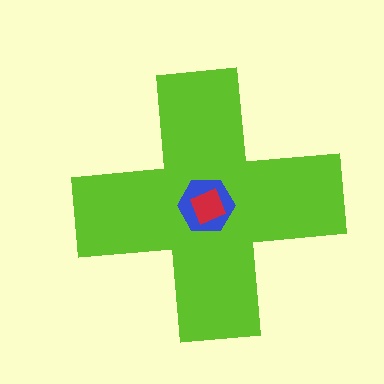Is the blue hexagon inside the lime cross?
Yes.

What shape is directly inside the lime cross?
The blue hexagon.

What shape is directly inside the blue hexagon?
The red square.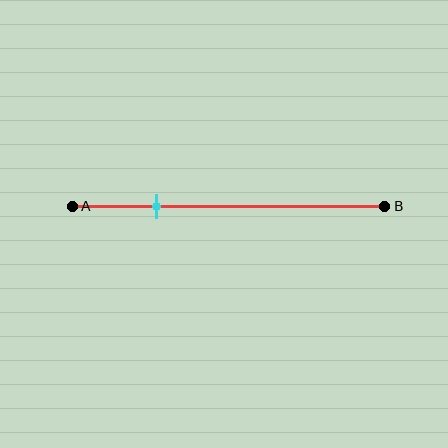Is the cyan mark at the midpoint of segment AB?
No, the mark is at about 25% from A, not at the 50% midpoint.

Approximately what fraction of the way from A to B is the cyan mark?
The cyan mark is approximately 25% of the way from A to B.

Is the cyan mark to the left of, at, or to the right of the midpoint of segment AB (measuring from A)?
The cyan mark is to the left of the midpoint of segment AB.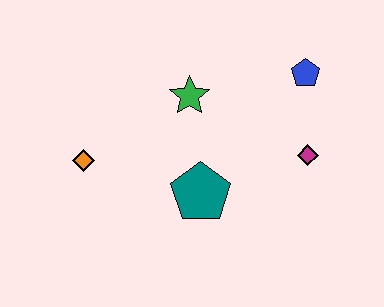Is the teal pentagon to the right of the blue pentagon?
No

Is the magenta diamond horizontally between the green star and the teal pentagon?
No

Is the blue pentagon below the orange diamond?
No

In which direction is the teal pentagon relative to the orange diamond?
The teal pentagon is to the right of the orange diamond.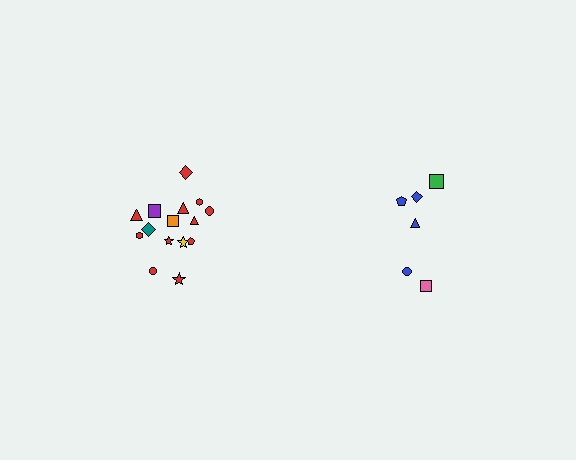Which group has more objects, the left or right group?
The left group.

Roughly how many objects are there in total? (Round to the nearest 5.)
Roughly 20 objects in total.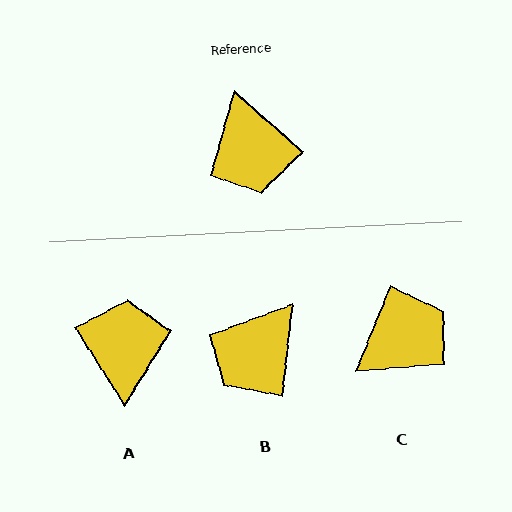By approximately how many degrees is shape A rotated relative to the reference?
Approximately 164 degrees counter-clockwise.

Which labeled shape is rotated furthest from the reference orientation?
A, about 164 degrees away.